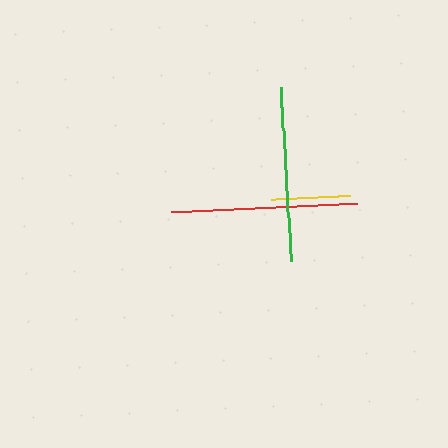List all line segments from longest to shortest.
From longest to shortest: red, green, yellow.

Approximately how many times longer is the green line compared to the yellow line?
The green line is approximately 2.2 times the length of the yellow line.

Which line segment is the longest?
The red line is the longest at approximately 186 pixels.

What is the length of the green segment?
The green segment is approximately 174 pixels long.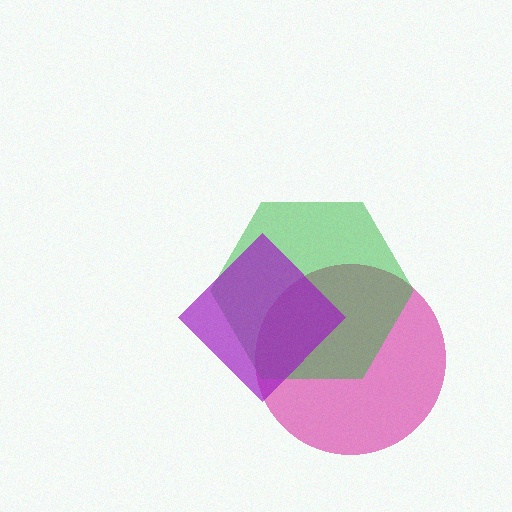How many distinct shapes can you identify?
There are 3 distinct shapes: a magenta circle, a green hexagon, a purple diamond.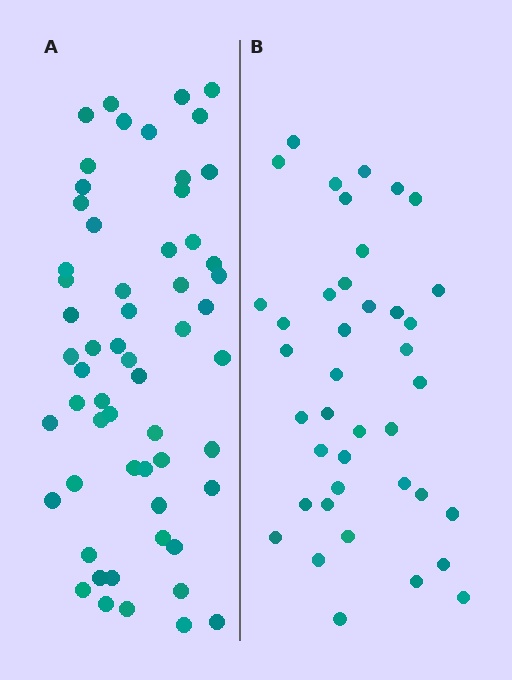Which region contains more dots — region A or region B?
Region A (the left region) has more dots.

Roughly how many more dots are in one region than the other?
Region A has approximately 20 more dots than region B.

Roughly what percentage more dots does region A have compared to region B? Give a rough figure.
About 45% more.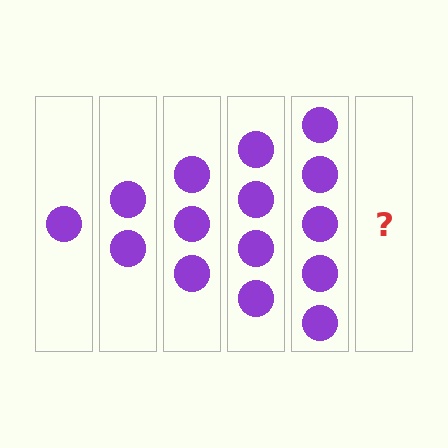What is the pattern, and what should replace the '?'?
The pattern is that each step adds one more circle. The '?' should be 6 circles.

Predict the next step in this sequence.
The next step is 6 circles.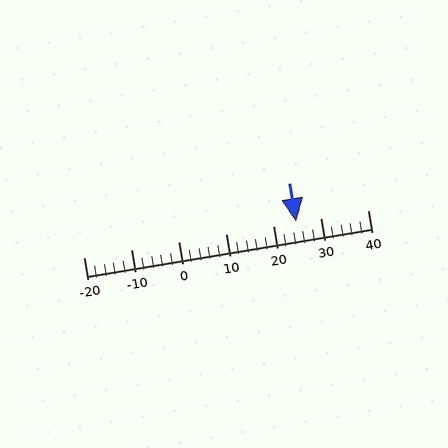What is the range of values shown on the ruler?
The ruler shows values from -20 to 40.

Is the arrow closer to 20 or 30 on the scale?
The arrow is closer to 20.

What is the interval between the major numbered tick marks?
The major tick marks are spaced 10 units apart.